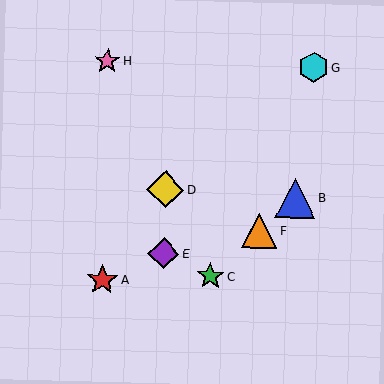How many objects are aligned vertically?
2 objects (D, E) are aligned vertically.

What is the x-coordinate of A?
Object A is at x≈102.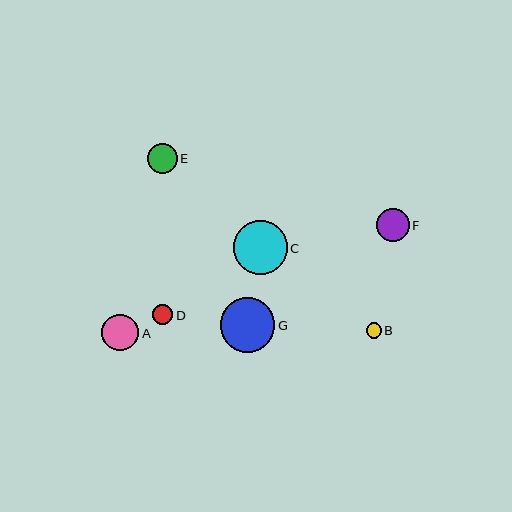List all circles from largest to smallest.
From largest to smallest: G, C, A, F, E, D, B.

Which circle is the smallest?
Circle B is the smallest with a size of approximately 15 pixels.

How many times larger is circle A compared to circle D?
Circle A is approximately 1.8 times the size of circle D.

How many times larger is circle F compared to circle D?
Circle F is approximately 1.6 times the size of circle D.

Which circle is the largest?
Circle G is the largest with a size of approximately 55 pixels.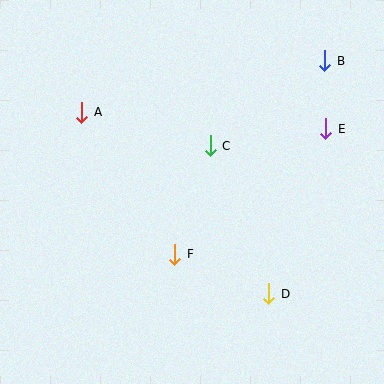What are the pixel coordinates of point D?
Point D is at (269, 294).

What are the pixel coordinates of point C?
Point C is at (210, 146).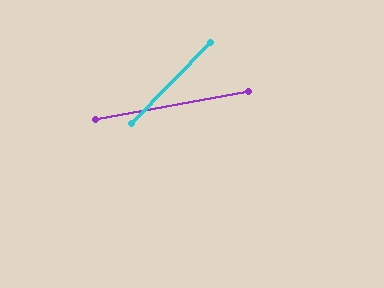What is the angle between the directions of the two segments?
Approximately 36 degrees.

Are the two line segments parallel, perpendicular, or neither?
Neither parallel nor perpendicular — they differ by about 36°.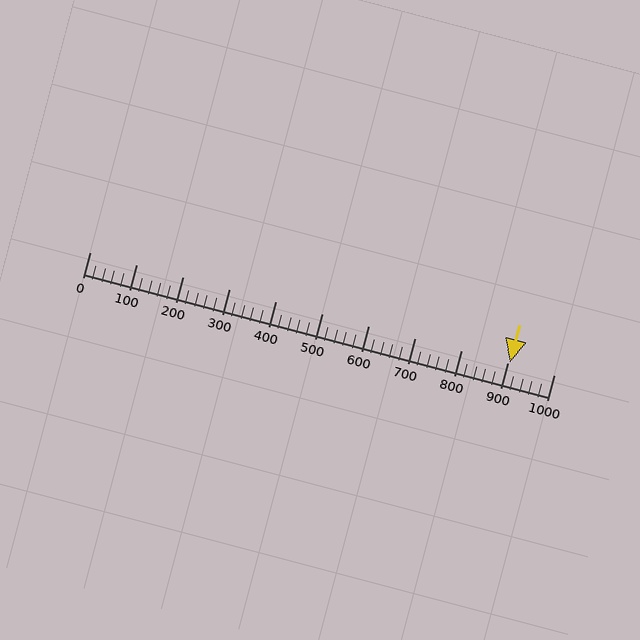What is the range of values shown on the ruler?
The ruler shows values from 0 to 1000.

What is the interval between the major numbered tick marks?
The major tick marks are spaced 100 units apart.